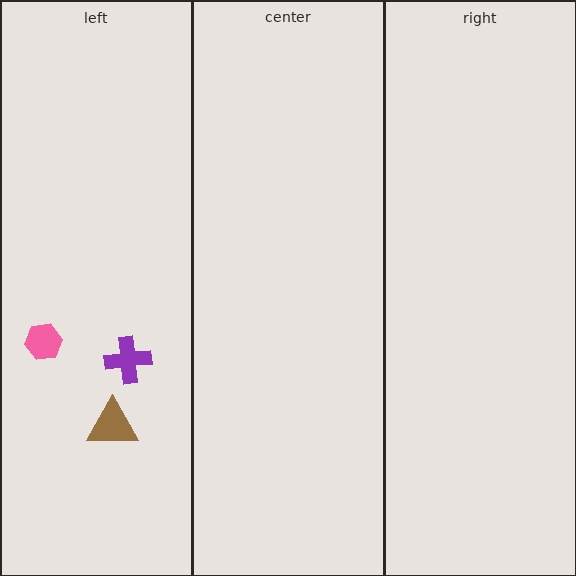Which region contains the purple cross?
The left region.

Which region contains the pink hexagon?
The left region.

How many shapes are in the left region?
3.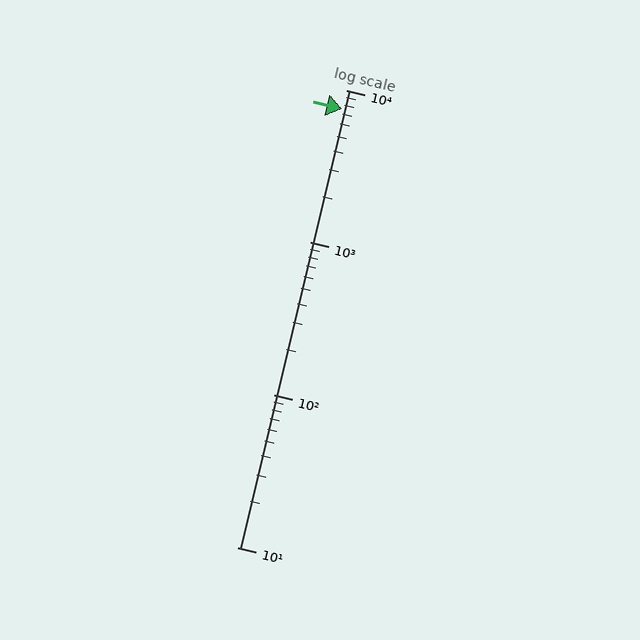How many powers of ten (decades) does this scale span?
The scale spans 3 decades, from 10 to 10000.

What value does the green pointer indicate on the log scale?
The pointer indicates approximately 7500.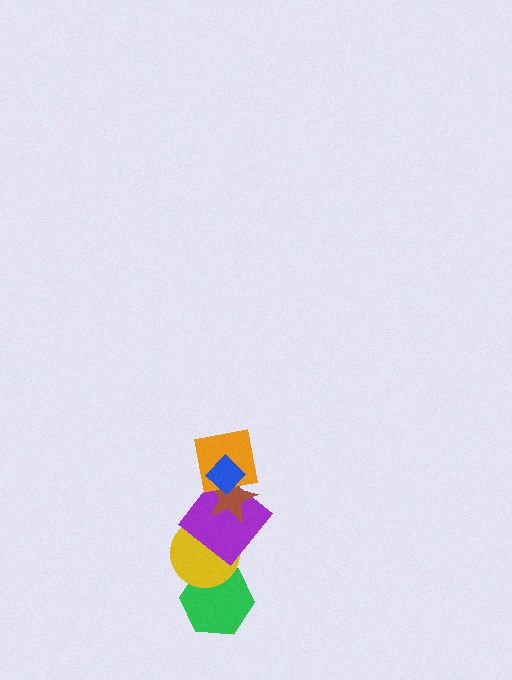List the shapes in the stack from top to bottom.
From top to bottom: the blue diamond, the orange square, the brown star, the purple diamond, the yellow circle, the green hexagon.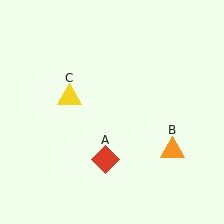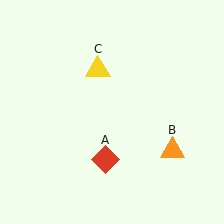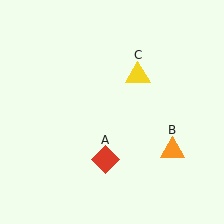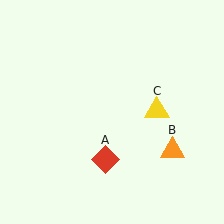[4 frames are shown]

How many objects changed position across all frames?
1 object changed position: yellow triangle (object C).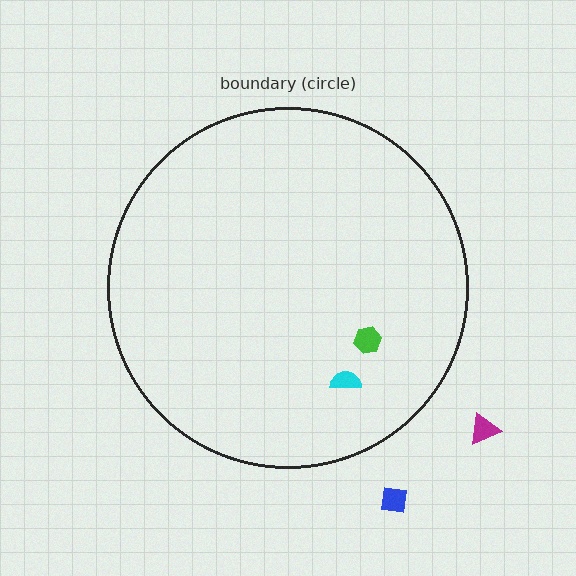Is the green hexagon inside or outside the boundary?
Inside.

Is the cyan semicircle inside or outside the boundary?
Inside.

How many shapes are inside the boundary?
2 inside, 2 outside.